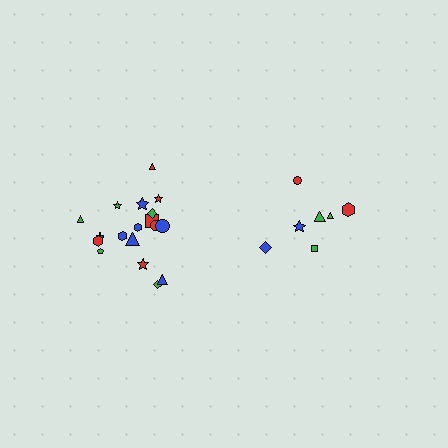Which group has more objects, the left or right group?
The left group.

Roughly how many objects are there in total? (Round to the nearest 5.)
Roughly 25 objects in total.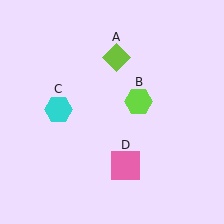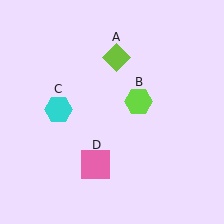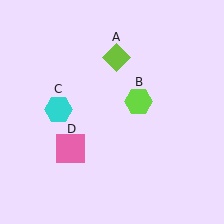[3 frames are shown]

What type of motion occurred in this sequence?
The pink square (object D) rotated clockwise around the center of the scene.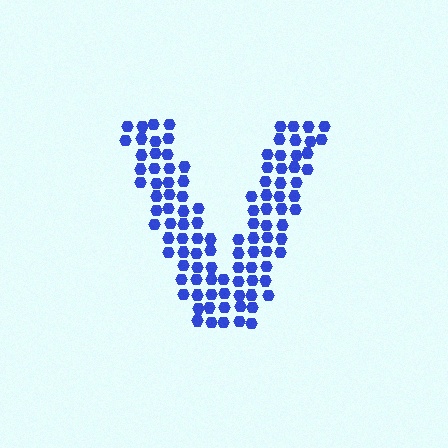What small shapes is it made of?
It is made of small hexagons.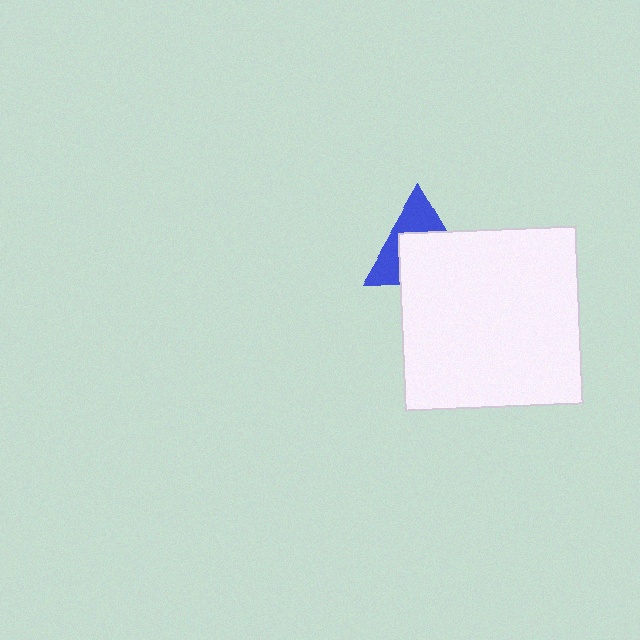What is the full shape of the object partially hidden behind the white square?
The partially hidden object is a blue triangle.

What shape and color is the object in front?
The object in front is a white square.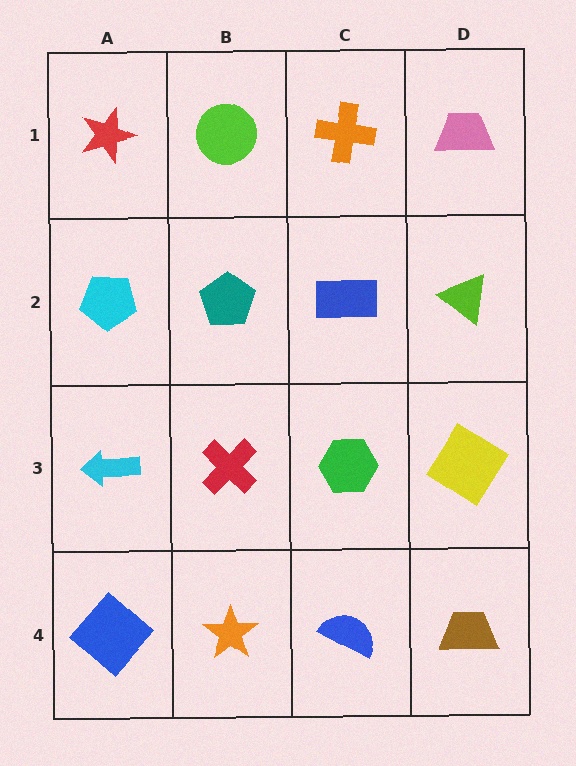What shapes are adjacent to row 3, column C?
A blue rectangle (row 2, column C), a blue semicircle (row 4, column C), a red cross (row 3, column B), a yellow diamond (row 3, column D).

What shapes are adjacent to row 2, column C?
An orange cross (row 1, column C), a green hexagon (row 3, column C), a teal pentagon (row 2, column B), a lime triangle (row 2, column D).